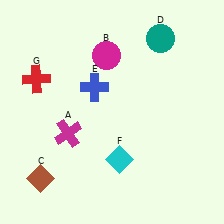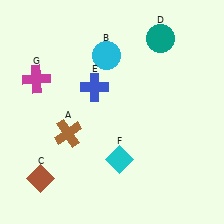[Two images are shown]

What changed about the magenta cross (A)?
In Image 1, A is magenta. In Image 2, it changed to brown.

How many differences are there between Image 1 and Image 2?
There are 3 differences between the two images.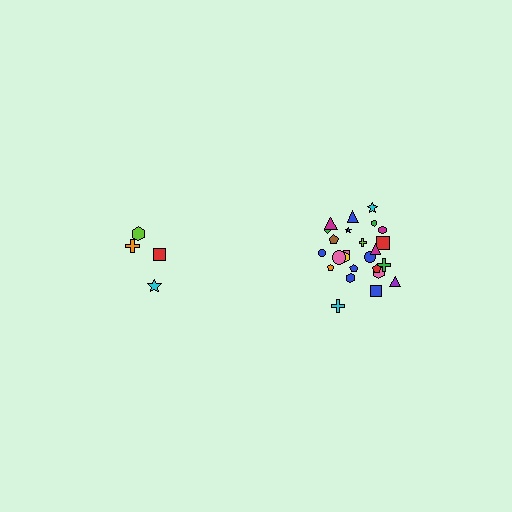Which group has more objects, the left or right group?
The right group.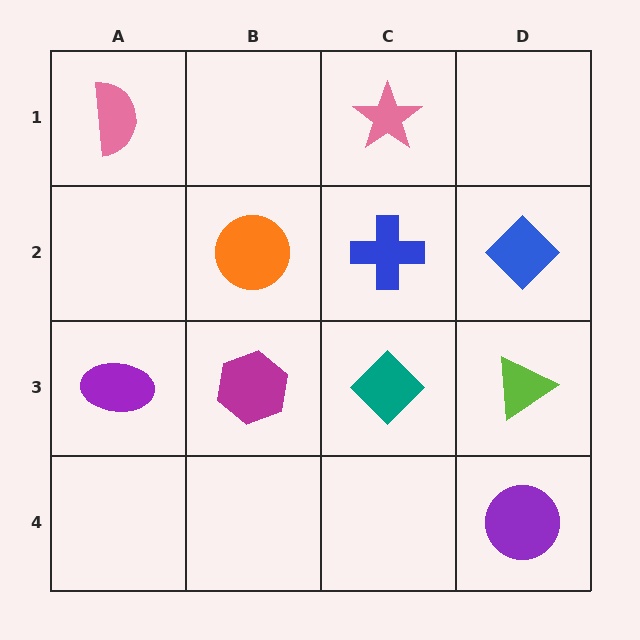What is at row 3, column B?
A magenta hexagon.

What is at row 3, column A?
A purple ellipse.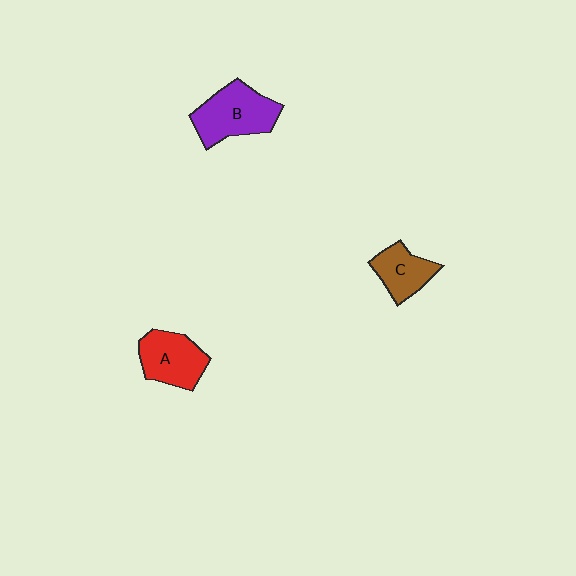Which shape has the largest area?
Shape B (purple).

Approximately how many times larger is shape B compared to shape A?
Approximately 1.2 times.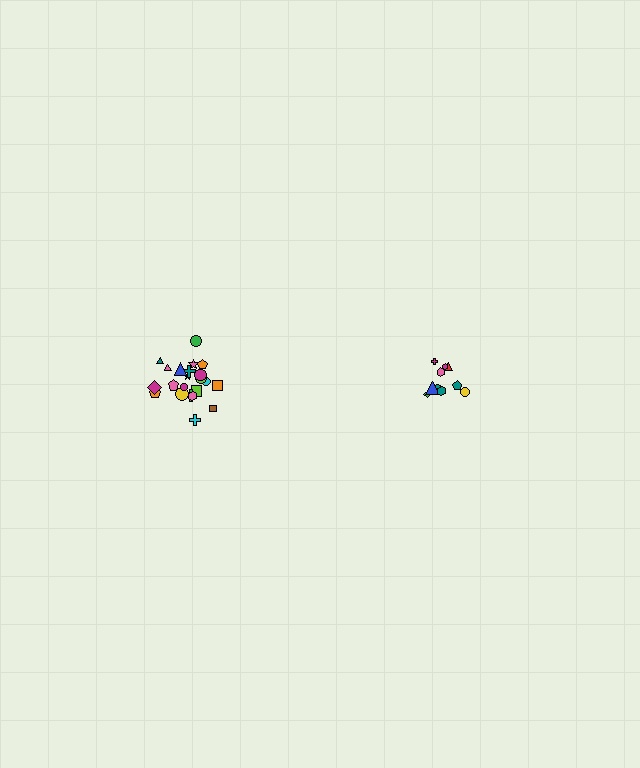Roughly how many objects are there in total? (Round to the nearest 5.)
Roughly 30 objects in total.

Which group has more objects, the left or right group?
The left group.